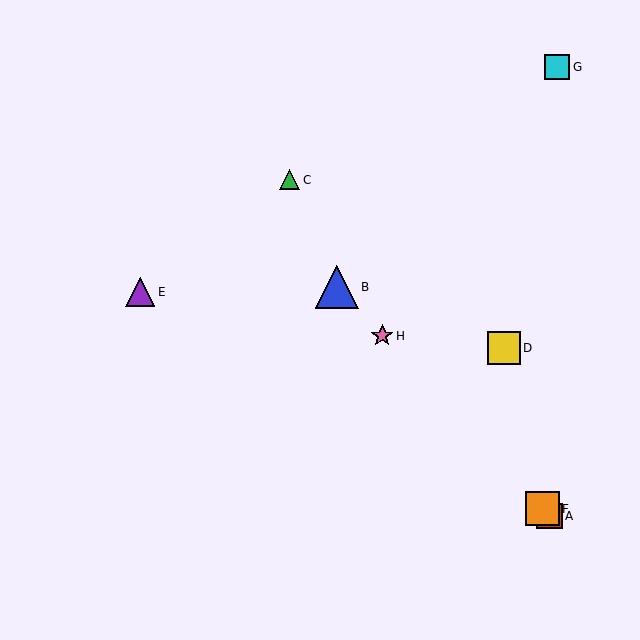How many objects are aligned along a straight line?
4 objects (A, B, F, H) are aligned along a straight line.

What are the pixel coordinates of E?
Object E is at (140, 292).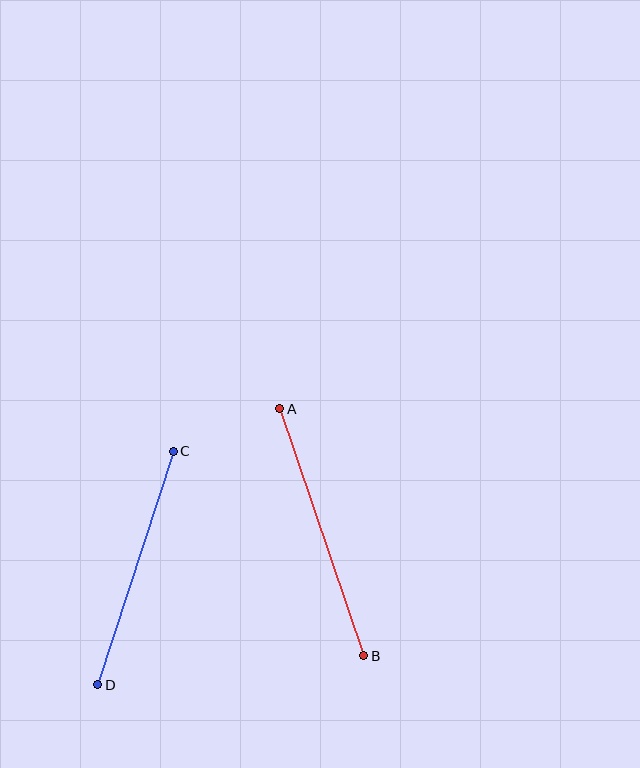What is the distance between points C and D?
The distance is approximately 245 pixels.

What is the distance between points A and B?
The distance is approximately 261 pixels.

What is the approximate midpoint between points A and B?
The midpoint is at approximately (322, 532) pixels.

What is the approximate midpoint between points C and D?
The midpoint is at approximately (136, 568) pixels.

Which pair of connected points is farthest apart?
Points A and B are farthest apart.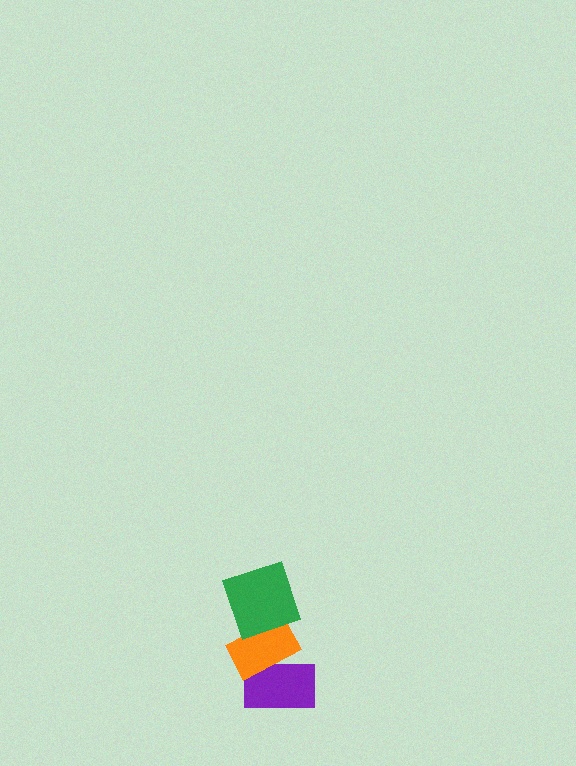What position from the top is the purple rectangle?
The purple rectangle is 3rd from the top.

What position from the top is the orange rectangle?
The orange rectangle is 2nd from the top.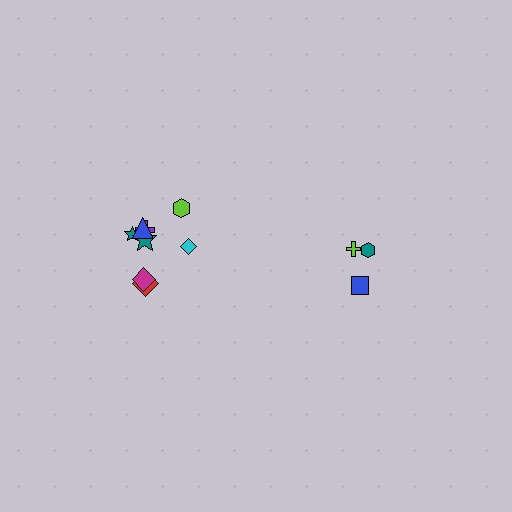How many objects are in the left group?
There are 8 objects.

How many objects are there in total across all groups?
There are 11 objects.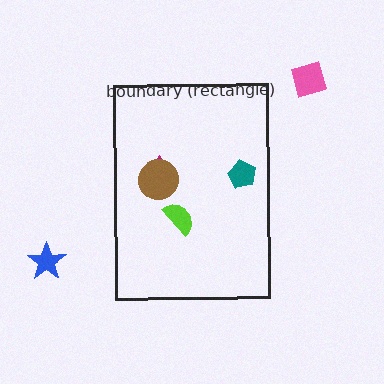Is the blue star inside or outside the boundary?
Outside.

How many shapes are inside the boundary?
4 inside, 2 outside.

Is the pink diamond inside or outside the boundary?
Outside.